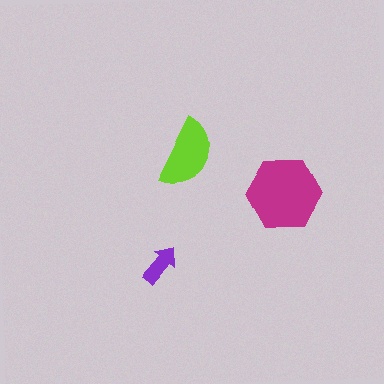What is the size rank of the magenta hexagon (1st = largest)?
1st.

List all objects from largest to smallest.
The magenta hexagon, the lime semicircle, the purple arrow.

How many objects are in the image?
There are 3 objects in the image.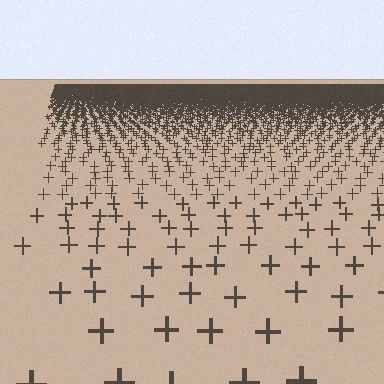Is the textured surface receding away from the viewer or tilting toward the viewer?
The surface is receding away from the viewer. Texture elements get smaller and denser toward the top.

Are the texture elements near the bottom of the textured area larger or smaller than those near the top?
Larger. Near the bottom, elements are closer to the viewer and appear at a bigger on-screen size.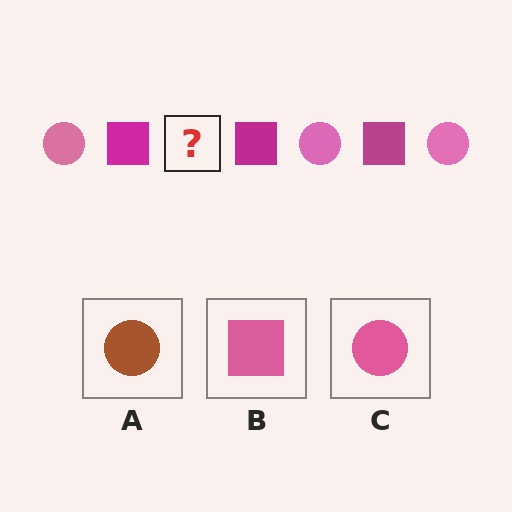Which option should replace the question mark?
Option C.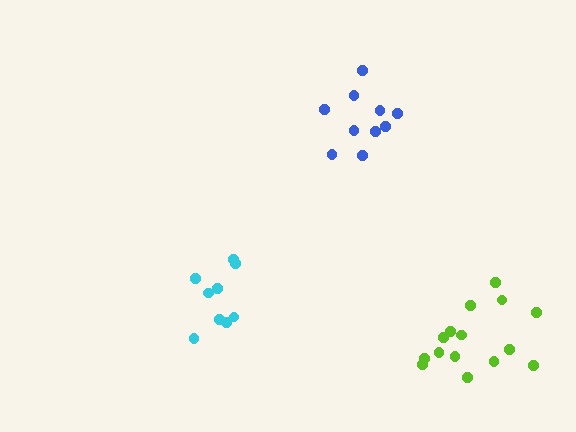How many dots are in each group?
Group 1: 10 dots, Group 2: 15 dots, Group 3: 9 dots (34 total).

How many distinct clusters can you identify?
There are 3 distinct clusters.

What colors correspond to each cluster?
The clusters are colored: blue, lime, cyan.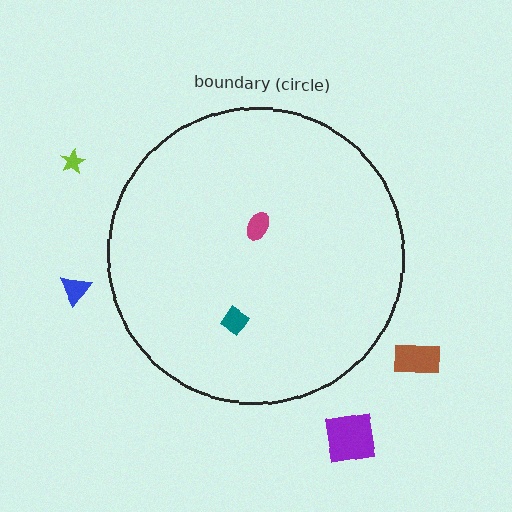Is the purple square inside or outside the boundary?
Outside.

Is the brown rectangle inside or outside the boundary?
Outside.